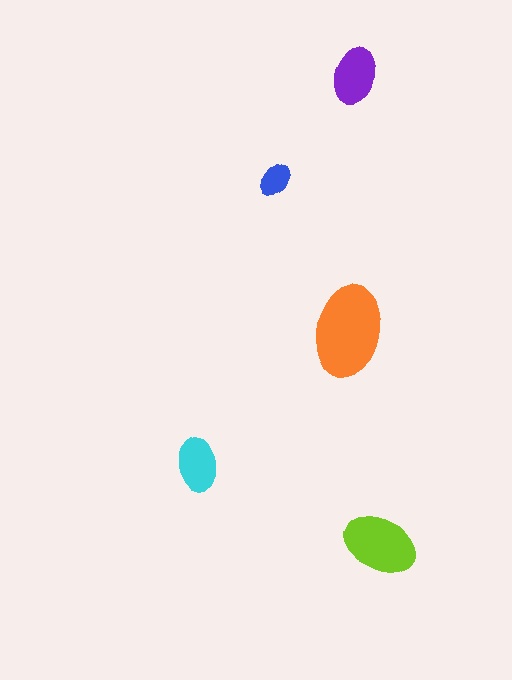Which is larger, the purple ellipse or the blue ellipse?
The purple one.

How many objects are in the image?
There are 5 objects in the image.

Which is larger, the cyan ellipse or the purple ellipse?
The purple one.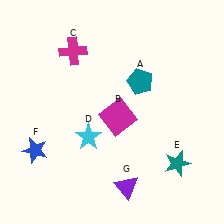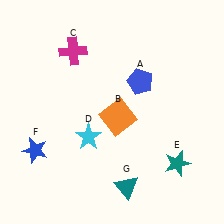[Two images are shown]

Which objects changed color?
A changed from teal to blue. B changed from magenta to orange. G changed from purple to teal.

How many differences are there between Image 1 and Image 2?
There are 3 differences between the two images.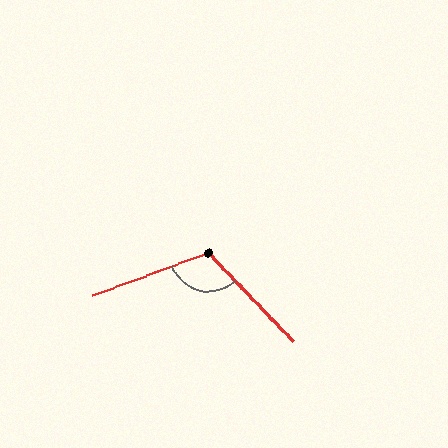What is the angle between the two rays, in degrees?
Approximately 114 degrees.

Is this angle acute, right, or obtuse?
It is obtuse.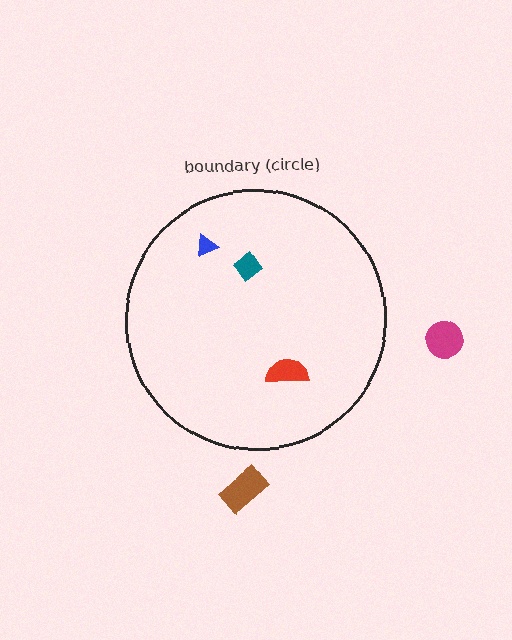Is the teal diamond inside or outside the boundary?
Inside.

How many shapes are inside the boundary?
3 inside, 2 outside.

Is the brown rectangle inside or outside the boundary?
Outside.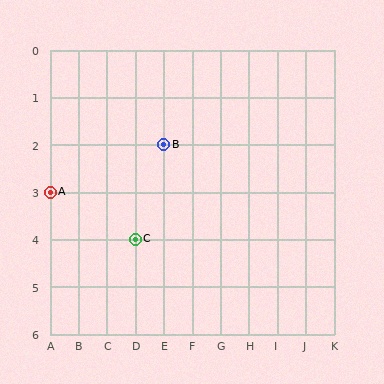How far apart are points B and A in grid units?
Points B and A are 4 columns and 1 row apart (about 4.1 grid units diagonally).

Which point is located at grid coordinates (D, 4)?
Point C is at (D, 4).